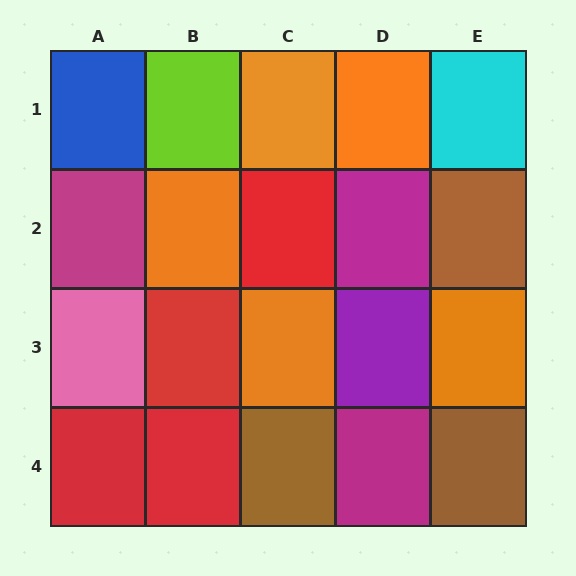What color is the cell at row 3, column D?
Purple.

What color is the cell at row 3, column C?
Orange.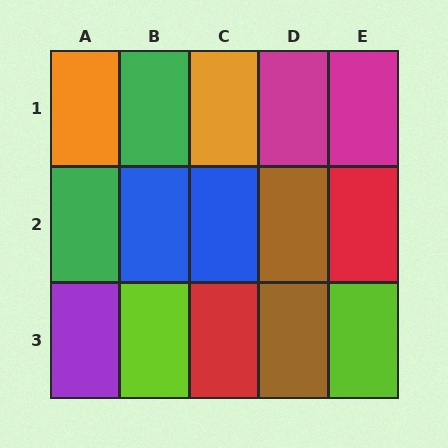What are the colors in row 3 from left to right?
Purple, lime, red, brown, lime.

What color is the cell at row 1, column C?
Orange.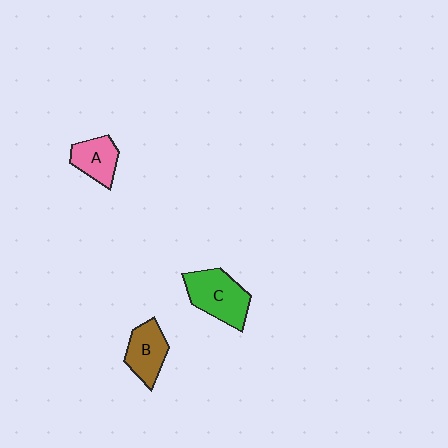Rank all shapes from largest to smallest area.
From largest to smallest: C (green), B (brown), A (pink).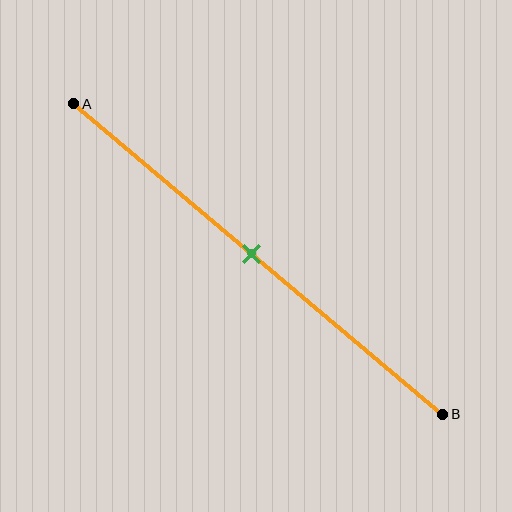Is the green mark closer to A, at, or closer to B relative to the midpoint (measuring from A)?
The green mark is approximately at the midpoint of segment AB.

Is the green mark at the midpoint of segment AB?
Yes, the mark is approximately at the midpoint.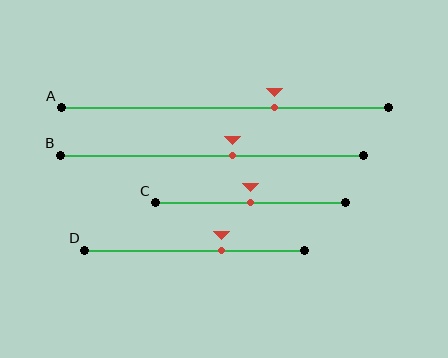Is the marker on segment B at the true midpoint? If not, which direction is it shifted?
No, the marker on segment B is shifted to the right by about 7% of the segment length.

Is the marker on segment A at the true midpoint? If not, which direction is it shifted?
No, the marker on segment A is shifted to the right by about 15% of the segment length.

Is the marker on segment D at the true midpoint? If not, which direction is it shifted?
No, the marker on segment D is shifted to the right by about 12% of the segment length.